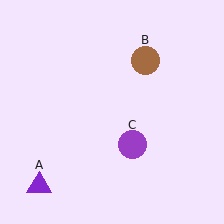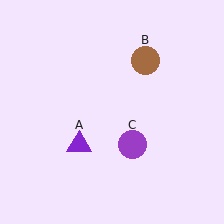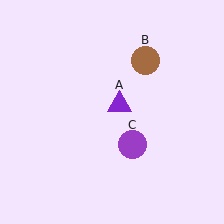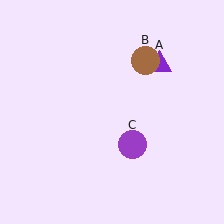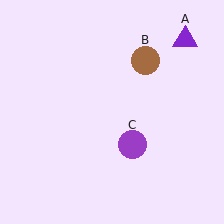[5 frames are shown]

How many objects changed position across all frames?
1 object changed position: purple triangle (object A).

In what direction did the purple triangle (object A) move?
The purple triangle (object A) moved up and to the right.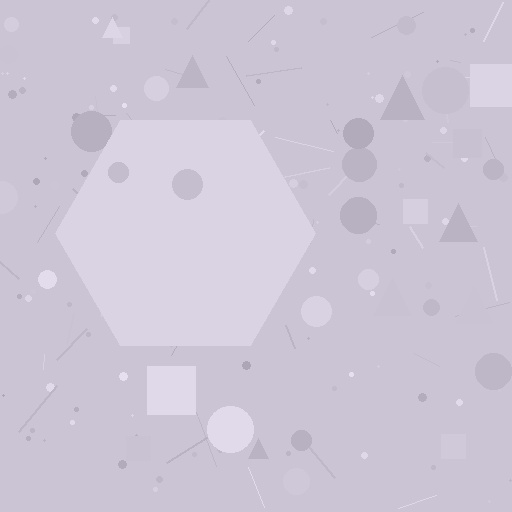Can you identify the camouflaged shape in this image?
The camouflaged shape is a hexagon.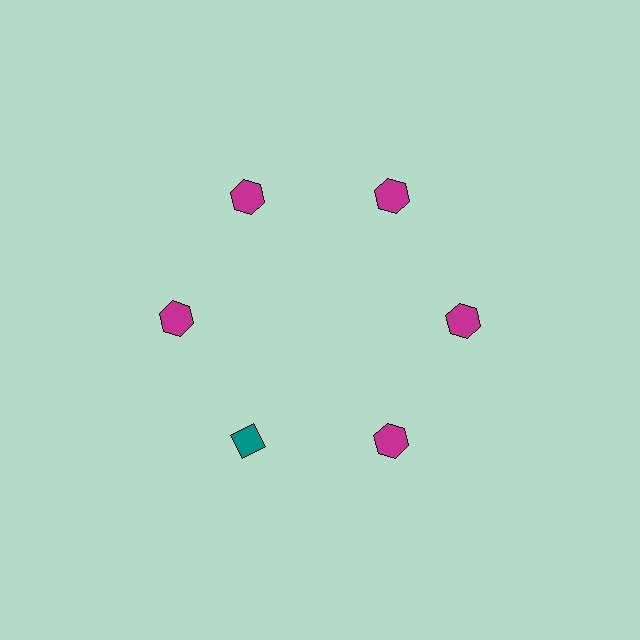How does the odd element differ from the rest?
It differs in both color (teal instead of magenta) and shape (diamond instead of hexagon).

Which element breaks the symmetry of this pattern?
The teal diamond at roughly the 7 o'clock position breaks the symmetry. All other shapes are magenta hexagons.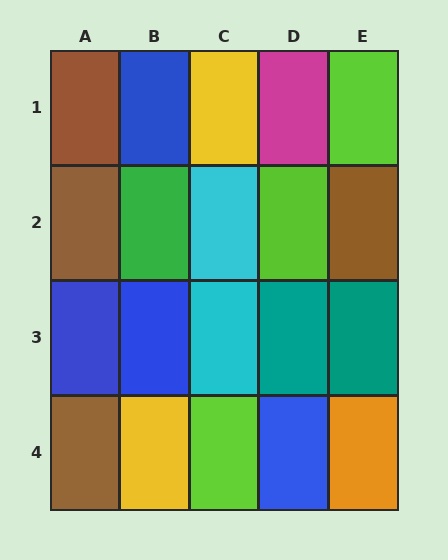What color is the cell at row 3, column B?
Blue.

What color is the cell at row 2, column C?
Cyan.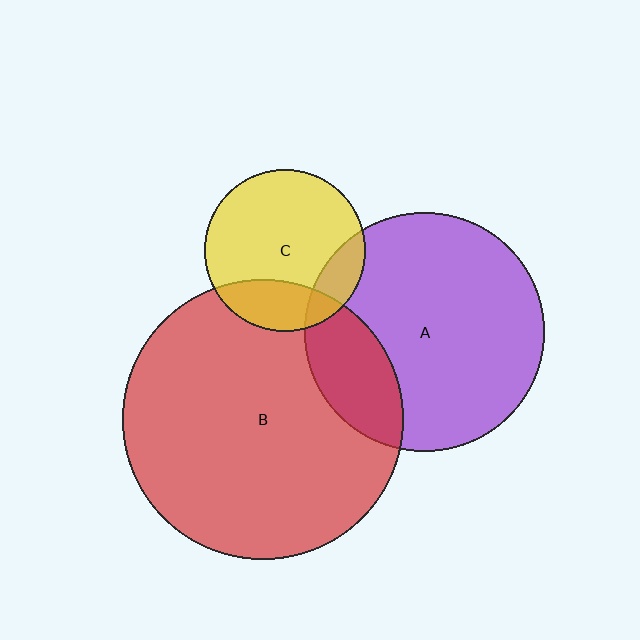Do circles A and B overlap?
Yes.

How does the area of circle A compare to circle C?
Approximately 2.2 times.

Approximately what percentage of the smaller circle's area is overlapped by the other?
Approximately 20%.